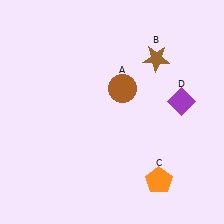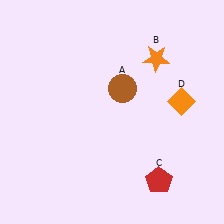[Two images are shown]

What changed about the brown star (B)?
In Image 1, B is brown. In Image 2, it changed to orange.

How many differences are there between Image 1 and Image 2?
There are 3 differences between the two images.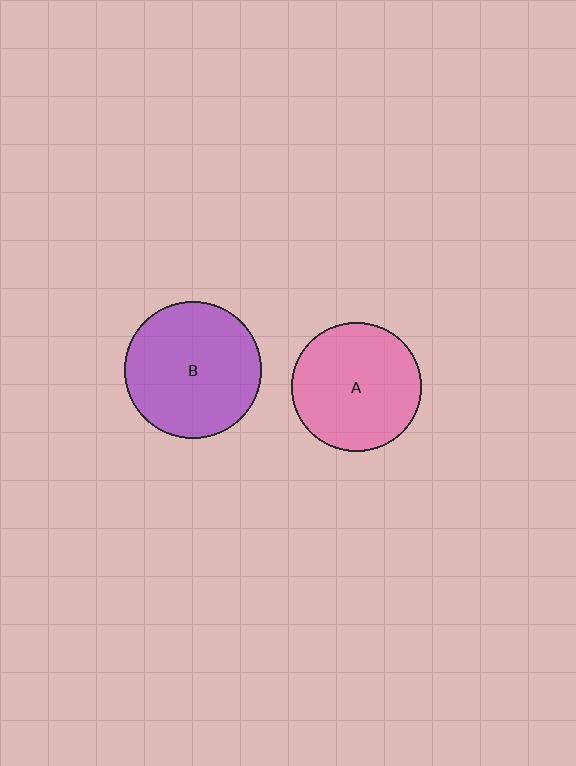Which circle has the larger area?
Circle B (purple).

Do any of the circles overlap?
No, none of the circles overlap.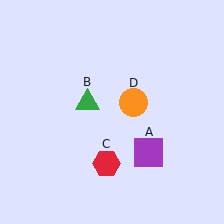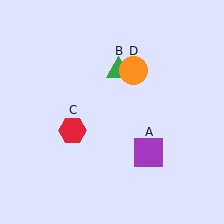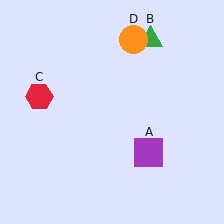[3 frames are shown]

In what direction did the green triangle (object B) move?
The green triangle (object B) moved up and to the right.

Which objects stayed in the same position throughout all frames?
Purple square (object A) remained stationary.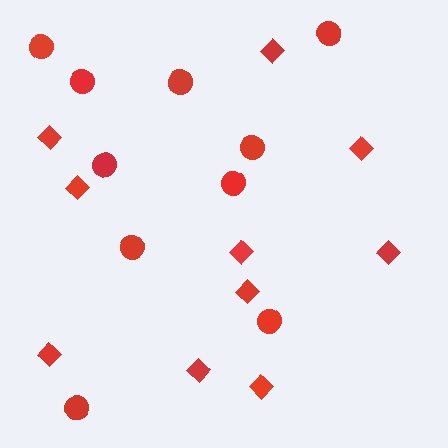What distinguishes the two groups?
There are 2 groups: one group of diamonds (10) and one group of circles (10).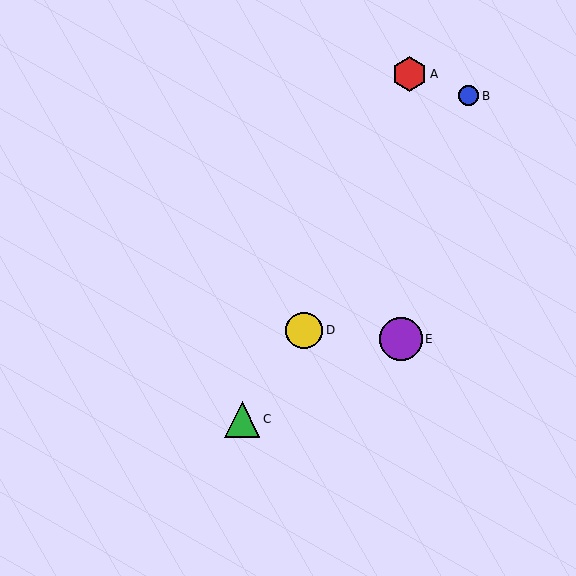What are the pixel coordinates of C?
Object C is at (242, 419).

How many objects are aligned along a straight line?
3 objects (B, C, D) are aligned along a straight line.